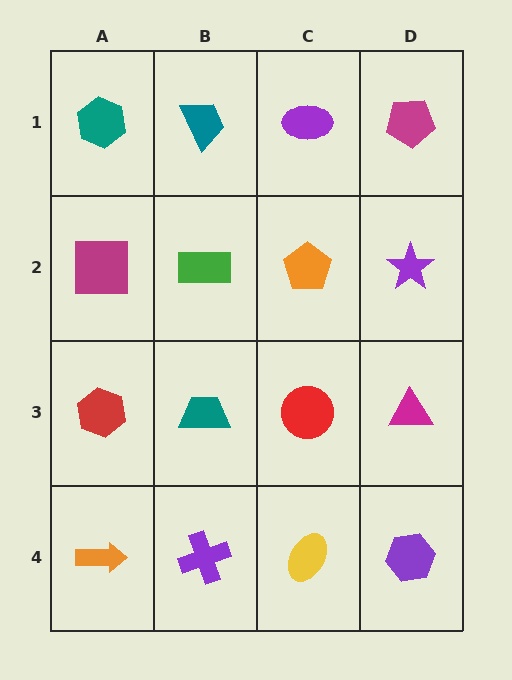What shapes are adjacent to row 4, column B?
A teal trapezoid (row 3, column B), an orange arrow (row 4, column A), a yellow ellipse (row 4, column C).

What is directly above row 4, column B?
A teal trapezoid.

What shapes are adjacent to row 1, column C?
An orange pentagon (row 2, column C), a teal trapezoid (row 1, column B), a magenta pentagon (row 1, column D).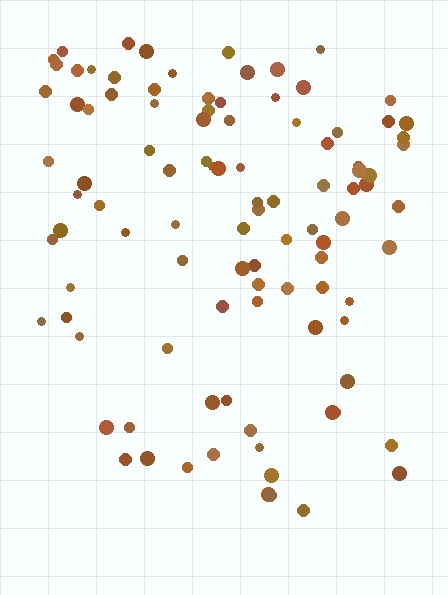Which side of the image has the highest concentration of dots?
The top.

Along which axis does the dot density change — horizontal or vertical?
Vertical.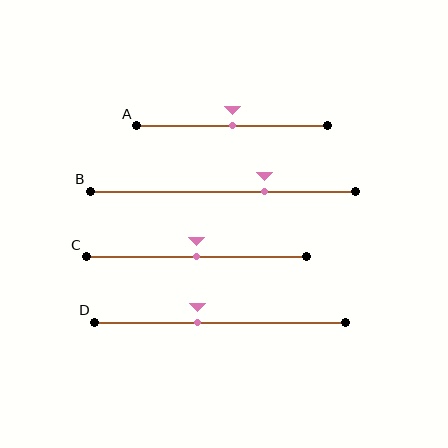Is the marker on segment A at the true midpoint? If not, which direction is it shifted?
Yes, the marker on segment A is at the true midpoint.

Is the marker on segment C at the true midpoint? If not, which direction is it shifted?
Yes, the marker on segment C is at the true midpoint.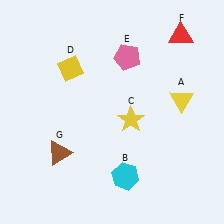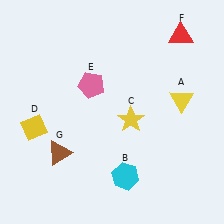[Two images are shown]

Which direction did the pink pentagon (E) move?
The pink pentagon (E) moved left.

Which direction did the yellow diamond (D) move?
The yellow diamond (D) moved down.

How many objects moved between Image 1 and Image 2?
2 objects moved between the two images.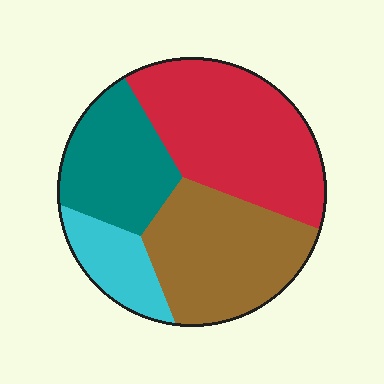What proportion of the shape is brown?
Brown covers around 30% of the shape.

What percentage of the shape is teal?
Teal takes up about one fifth (1/5) of the shape.